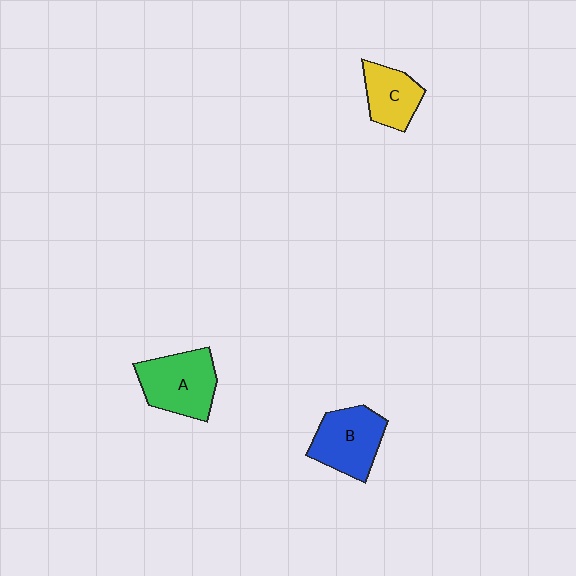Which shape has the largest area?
Shape A (green).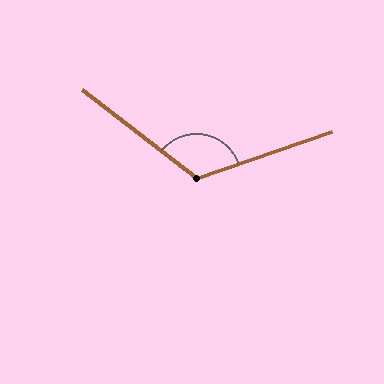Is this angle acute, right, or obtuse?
It is obtuse.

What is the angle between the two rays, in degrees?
Approximately 123 degrees.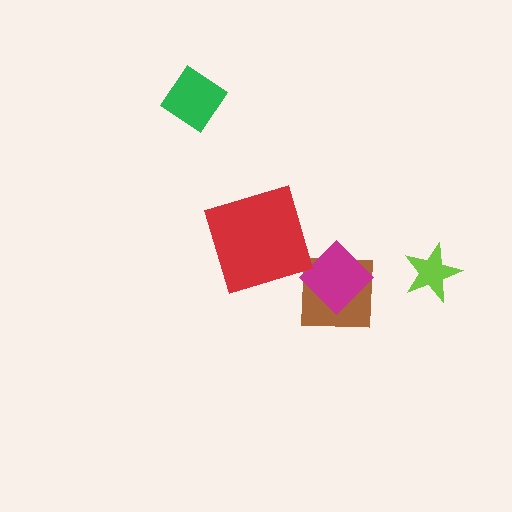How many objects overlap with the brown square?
1 object overlaps with the brown square.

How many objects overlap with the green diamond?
0 objects overlap with the green diamond.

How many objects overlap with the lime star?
0 objects overlap with the lime star.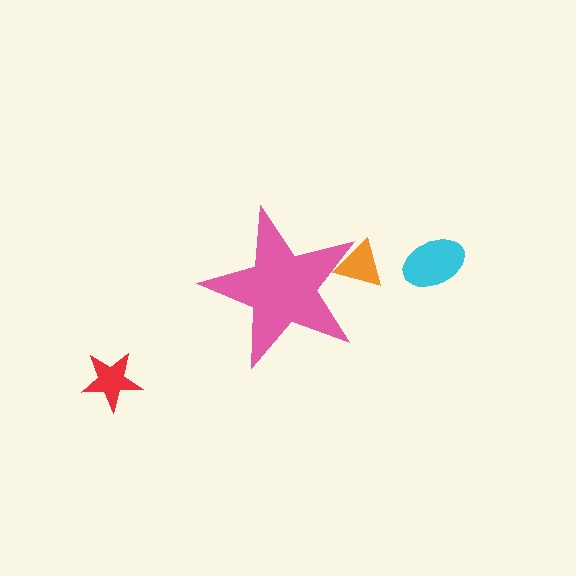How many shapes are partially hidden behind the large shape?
1 shape is partially hidden.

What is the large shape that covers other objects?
A pink star.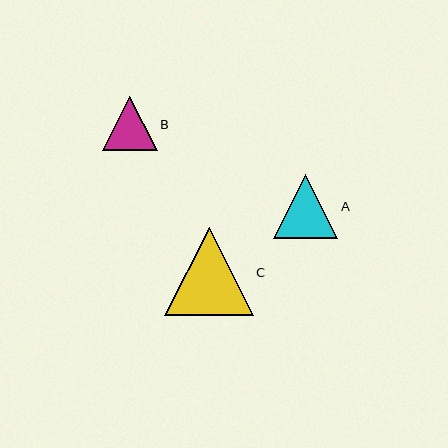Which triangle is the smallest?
Triangle B is the smallest with a size of approximately 54 pixels.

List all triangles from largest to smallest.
From largest to smallest: C, A, B.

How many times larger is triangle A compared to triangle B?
Triangle A is approximately 1.2 times the size of triangle B.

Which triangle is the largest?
Triangle C is the largest with a size of approximately 88 pixels.